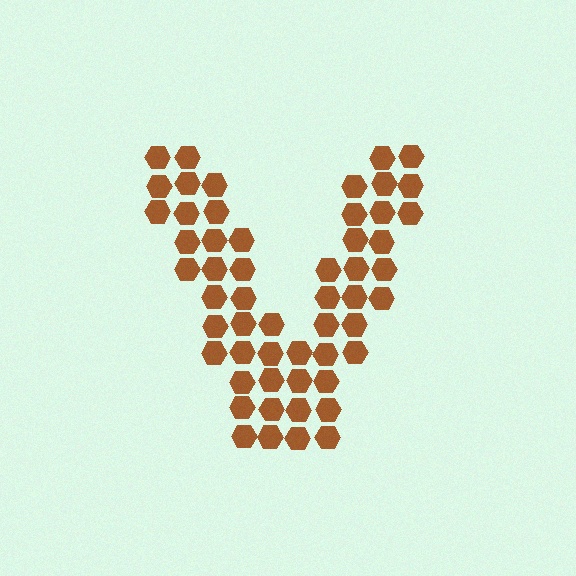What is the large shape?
The large shape is the letter V.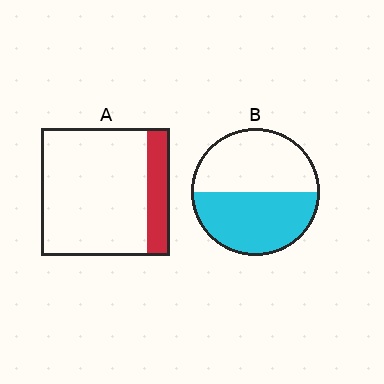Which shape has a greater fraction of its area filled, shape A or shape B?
Shape B.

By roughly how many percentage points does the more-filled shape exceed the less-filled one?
By roughly 30 percentage points (B over A).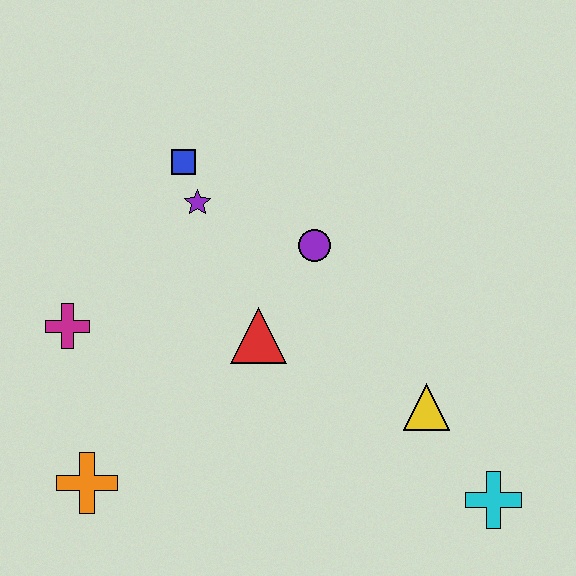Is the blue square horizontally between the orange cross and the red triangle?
Yes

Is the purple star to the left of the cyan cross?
Yes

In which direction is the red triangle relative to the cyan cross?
The red triangle is to the left of the cyan cross.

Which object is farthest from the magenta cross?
The cyan cross is farthest from the magenta cross.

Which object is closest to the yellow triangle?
The cyan cross is closest to the yellow triangle.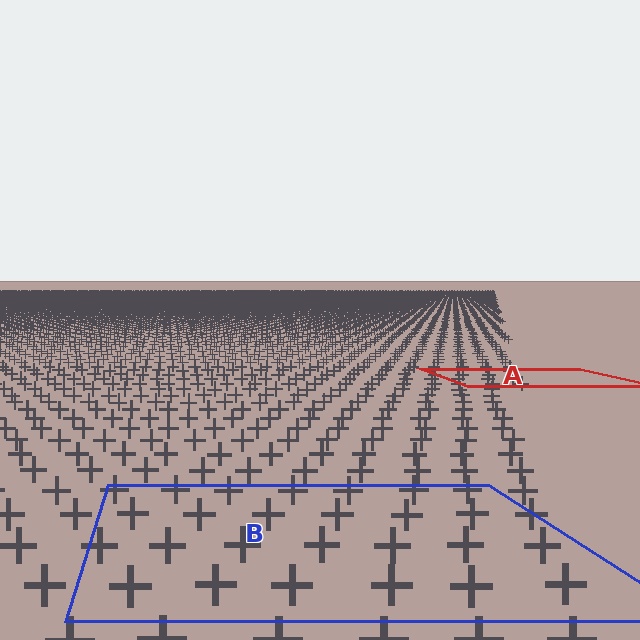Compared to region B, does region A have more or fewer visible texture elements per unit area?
Region A has more texture elements per unit area — they are packed more densely because it is farther away.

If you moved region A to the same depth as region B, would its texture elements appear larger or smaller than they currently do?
They would appear larger. At a closer depth, the same texture elements are projected at a bigger on-screen size.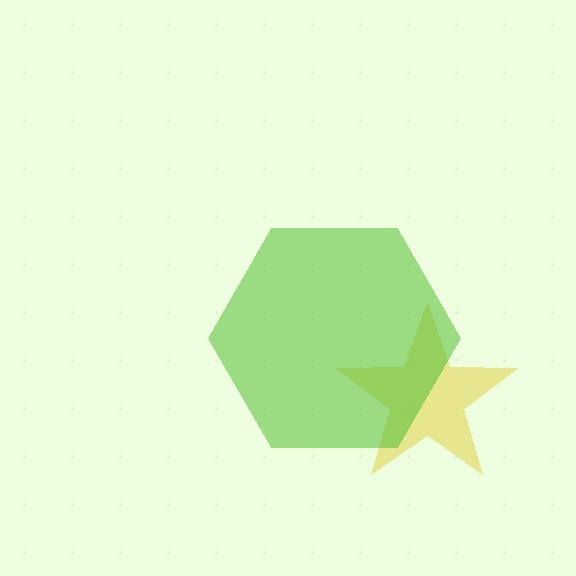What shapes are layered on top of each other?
The layered shapes are: a yellow star, a lime hexagon.